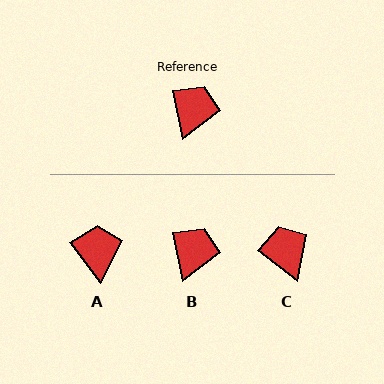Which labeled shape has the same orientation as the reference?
B.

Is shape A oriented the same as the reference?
No, it is off by about 24 degrees.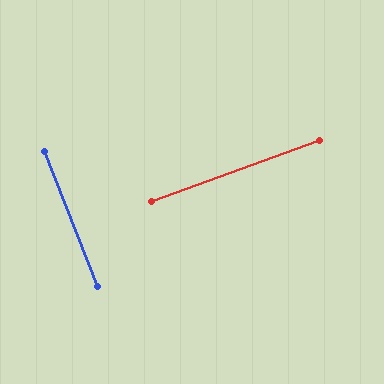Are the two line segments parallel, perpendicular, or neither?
Perpendicular — they meet at approximately 89°.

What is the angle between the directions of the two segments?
Approximately 89 degrees.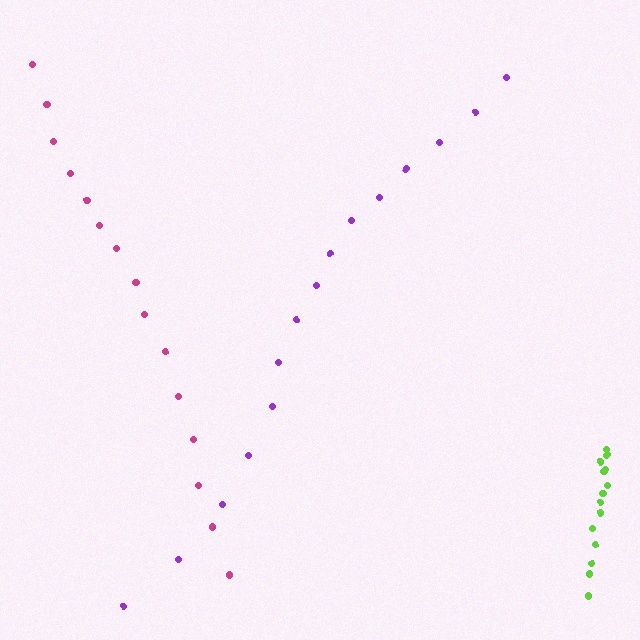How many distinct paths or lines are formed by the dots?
There are 3 distinct paths.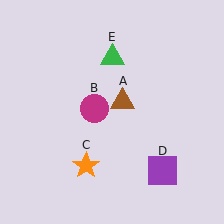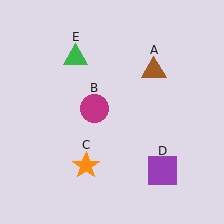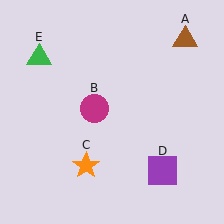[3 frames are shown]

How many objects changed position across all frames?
2 objects changed position: brown triangle (object A), green triangle (object E).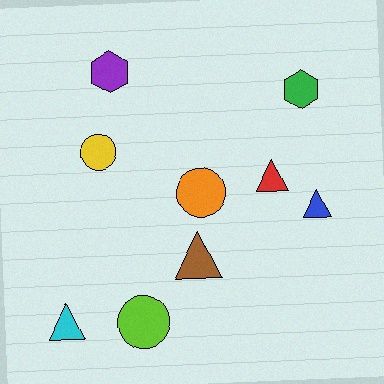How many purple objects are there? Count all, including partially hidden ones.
There is 1 purple object.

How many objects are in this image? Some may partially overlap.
There are 9 objects.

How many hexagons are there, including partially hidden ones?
There are 2 hexagons.